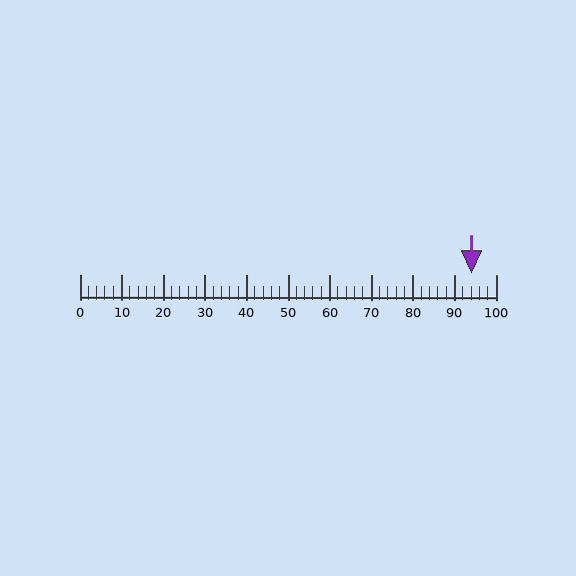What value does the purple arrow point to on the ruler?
The purple arrow points to approximately 94.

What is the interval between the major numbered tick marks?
The major tick marks are spaced 10 units apart.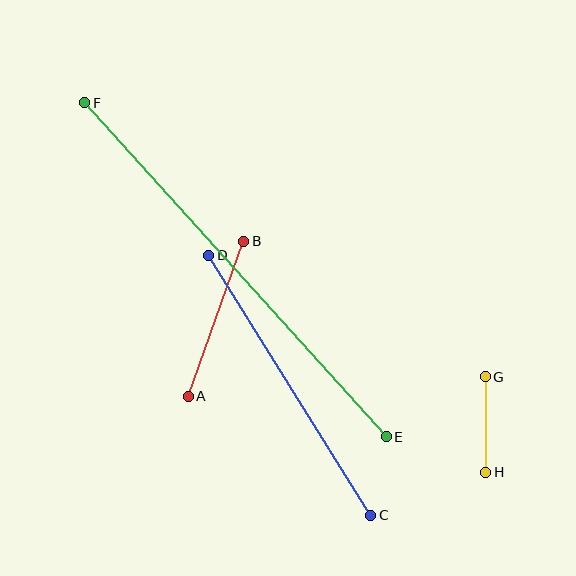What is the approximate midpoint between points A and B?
The midpoint is at approximately (216, 319) pixels.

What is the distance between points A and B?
The distance is approximately 165 pixels.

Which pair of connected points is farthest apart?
Points E and F are farthest apart.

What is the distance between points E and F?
The distance is approximately 450 pixels.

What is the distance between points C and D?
The distance is approximately 306 pixels.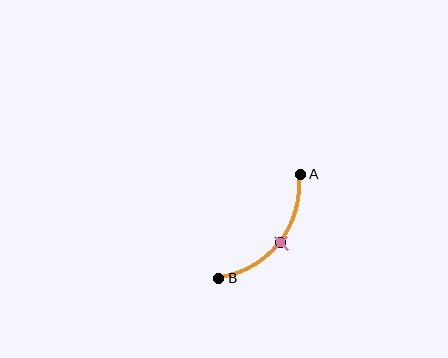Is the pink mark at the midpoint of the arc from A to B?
Yes. The pink mark lies on the arc at equal arc-length from both A and B — it is the arc midpoint.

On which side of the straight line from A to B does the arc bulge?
The arc bulges below and to the right of the straight line connecting A and B.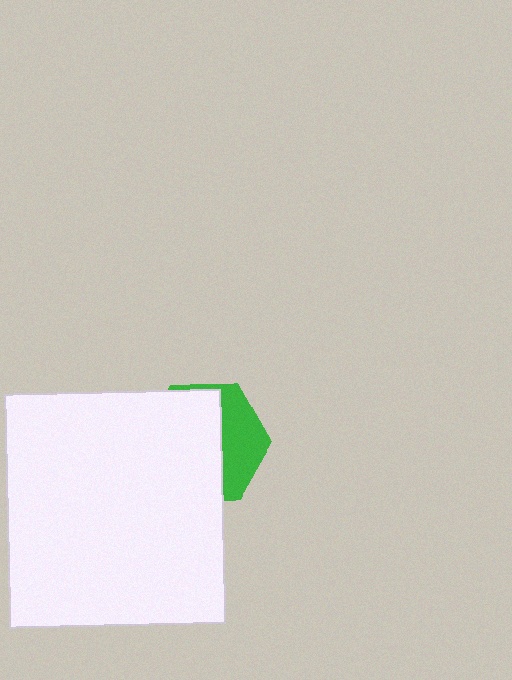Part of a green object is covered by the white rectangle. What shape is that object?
It is a hexagon.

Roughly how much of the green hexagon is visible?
A small part of it is visible (roughly 35%).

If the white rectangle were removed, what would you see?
You would see the complete green hexagon.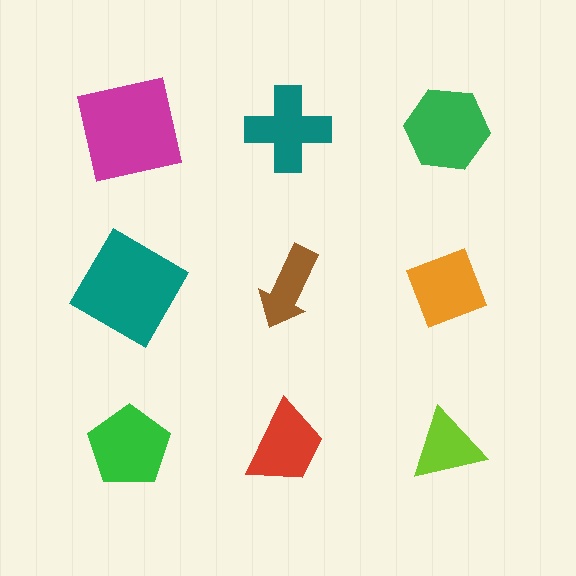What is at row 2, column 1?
A teal diamond.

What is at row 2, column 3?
An orange diamond.